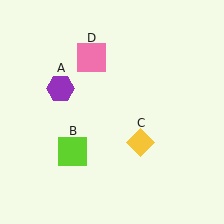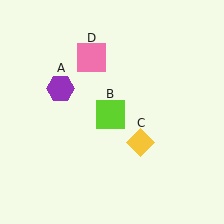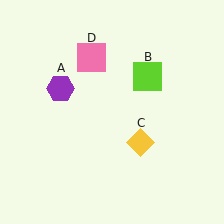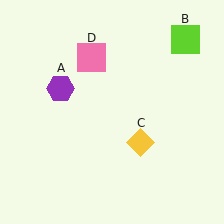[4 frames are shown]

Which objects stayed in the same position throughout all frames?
Purple hexagon (object A) and yellow diamond (object C) and pink square (object D) remained stationary.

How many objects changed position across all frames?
1 object changed position: lime square (object B).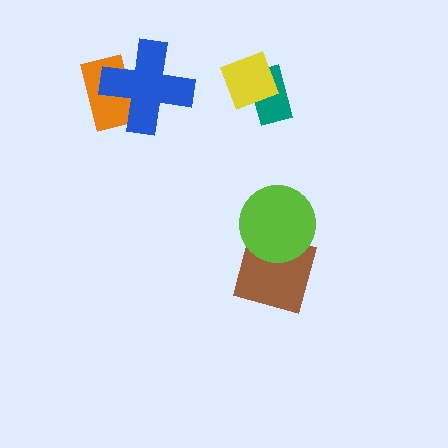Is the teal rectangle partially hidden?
Yes, it is partially covered by another shape.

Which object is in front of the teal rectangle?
The yellow diamond is in front of the teal rectangle.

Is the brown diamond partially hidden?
Yes, it is partially covered by another shape.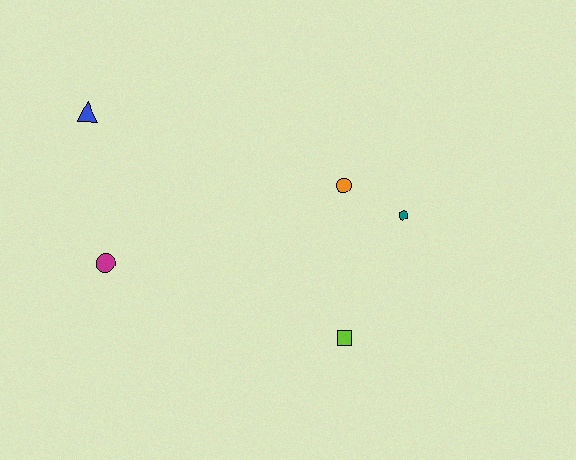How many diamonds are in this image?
There are no diamonds.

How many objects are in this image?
There are 5 objects.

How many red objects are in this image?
There are no red objects.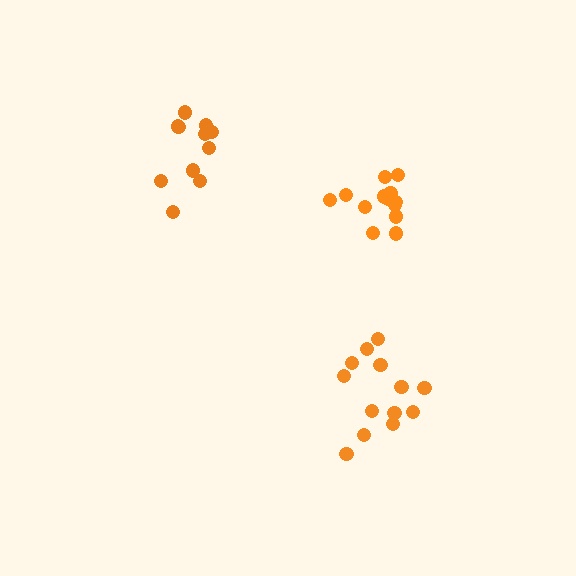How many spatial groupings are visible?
There are 3 spatial groupings.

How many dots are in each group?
Group 1: 11 dots, Group 2: 13 dots, Group 3: 13 dots (37 total).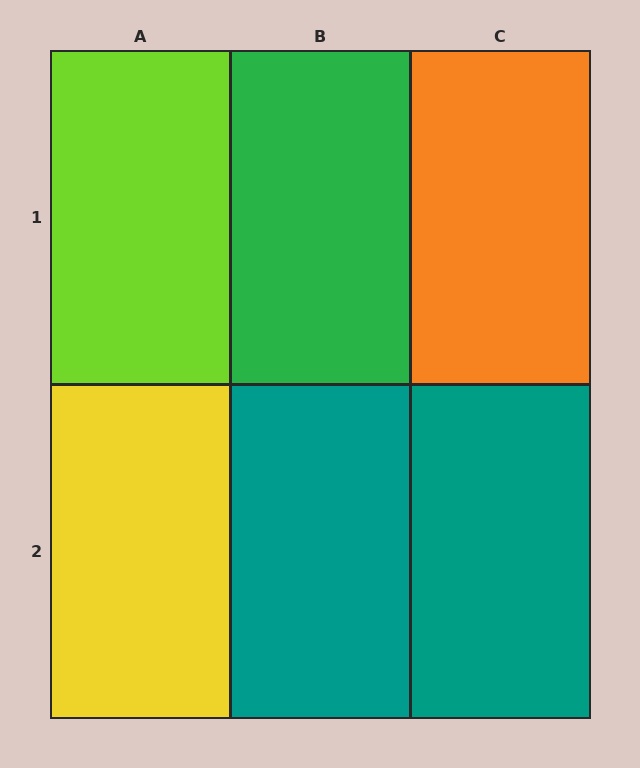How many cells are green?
1 cell is green.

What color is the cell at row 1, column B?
Green.